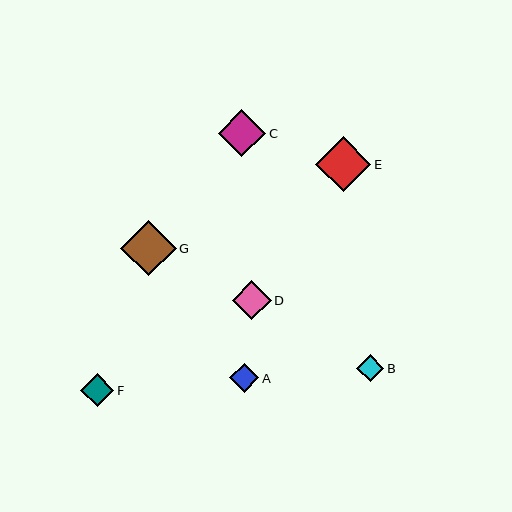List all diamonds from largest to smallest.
From largest to smallest: G, E, C, D, F, A, B.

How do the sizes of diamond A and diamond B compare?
Diamond A and diamond B are approximately the same size.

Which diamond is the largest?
Diamond G is the largest with a size of approximately 55 pixels.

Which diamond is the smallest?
Diamond B is the smallest with a size of approximately 27 pixels.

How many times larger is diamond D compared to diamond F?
Diamond D is approximately 1.2 times the size of diamond F.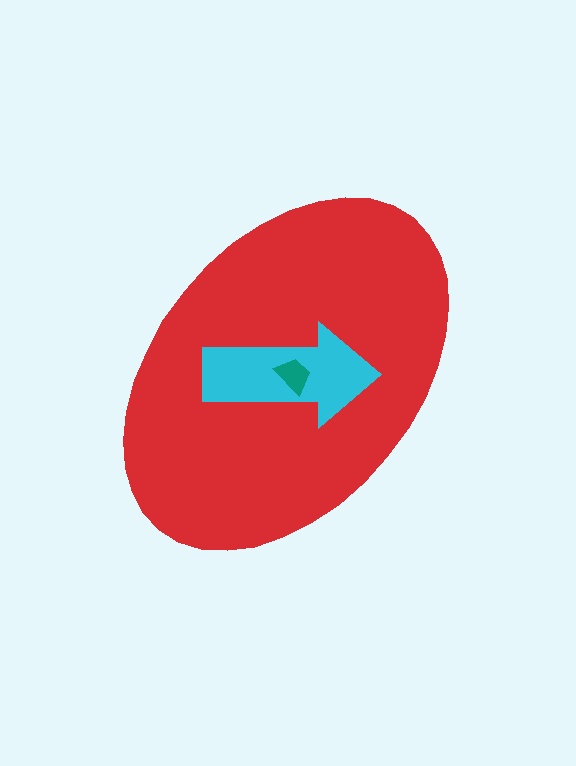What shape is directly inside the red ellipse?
The cyan arrow.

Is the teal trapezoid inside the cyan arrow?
Yes.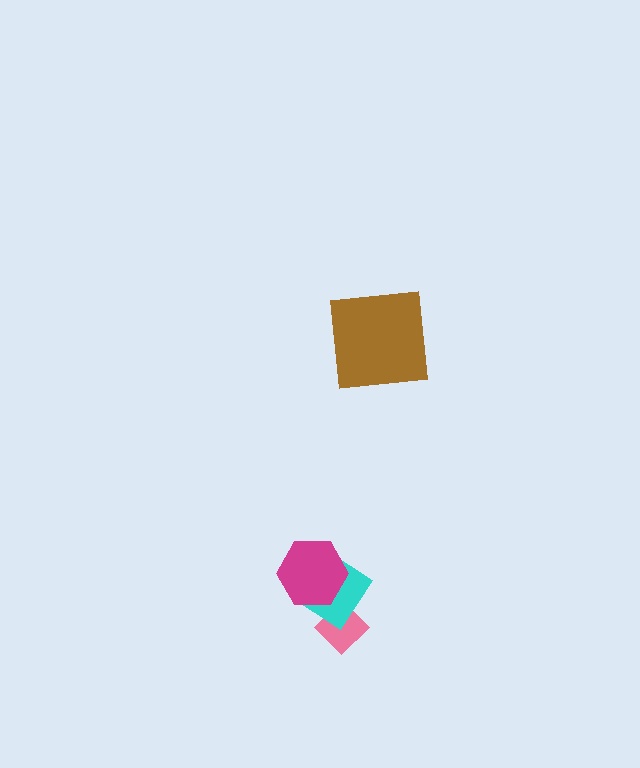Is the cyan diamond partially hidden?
Yes, it is partially covered by another shape.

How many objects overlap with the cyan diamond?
2 objects overlap with the cyan diamond.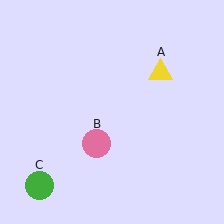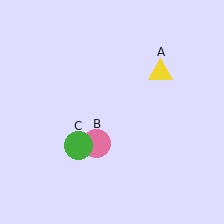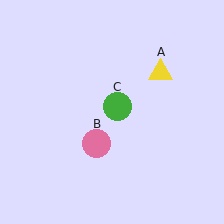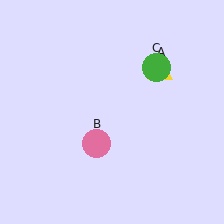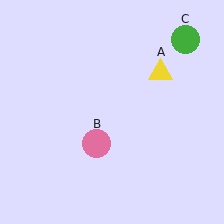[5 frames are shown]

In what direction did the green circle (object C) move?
The green circle (object C) moved up and to the right.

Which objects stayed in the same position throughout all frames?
Yellow triangle (object A) and pink circle (object B) remained stationary.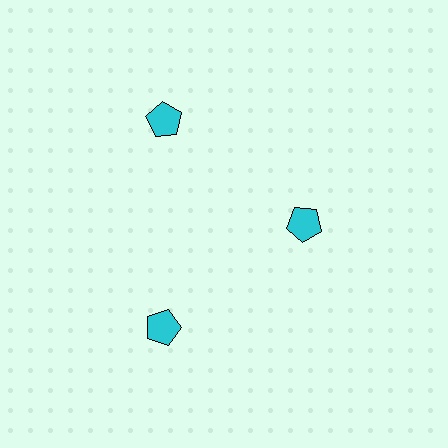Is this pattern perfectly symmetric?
No. The 3 cyan pentagons are arranged in a ring, but one element near the 3 o'clock position is pulled inward toward the center, breaking the 3-fold rotational symmetry.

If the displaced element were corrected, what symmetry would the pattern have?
It would have 3-fold rotational symmetry — the pattern would map onto itself every 120 degrees.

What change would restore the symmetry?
The symmetry would be restored by moving it outward, back onto the ring so that all 3 pentagons sit at equal angles and equal distance from the center.